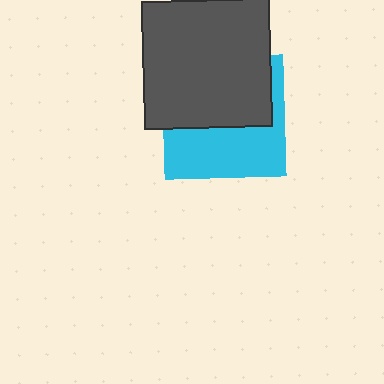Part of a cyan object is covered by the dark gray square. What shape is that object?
It is a square.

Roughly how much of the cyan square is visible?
About half of it is visible (roughly 47%).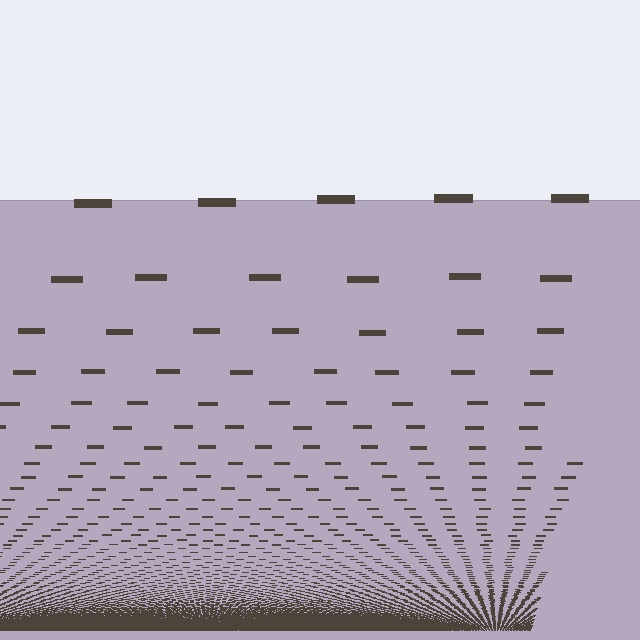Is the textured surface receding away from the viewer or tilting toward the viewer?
The surface appears to tilt toward the viewer. Texture elements get larger and sparser toward the top.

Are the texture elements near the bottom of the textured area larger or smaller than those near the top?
Smaller. The gradient is inverted — elements near the bottom are smaller and denser.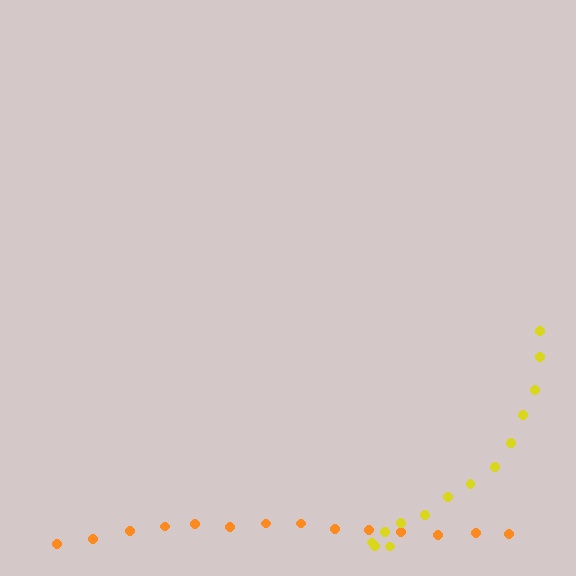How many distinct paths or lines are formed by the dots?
There are 2 distinct paths.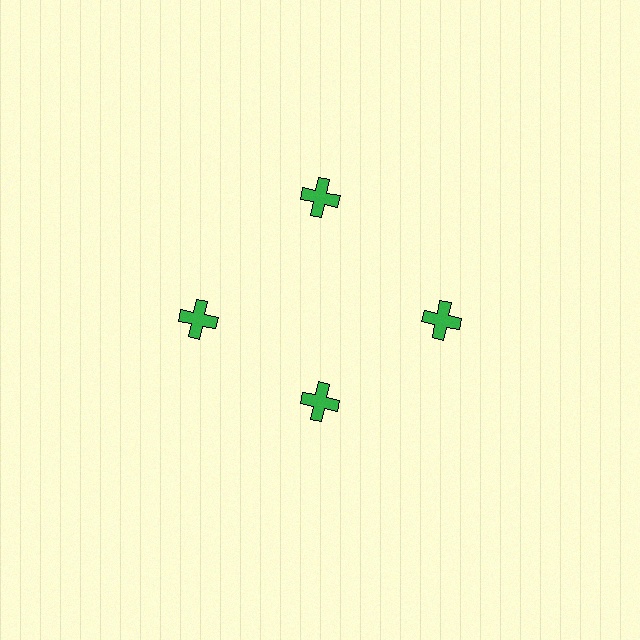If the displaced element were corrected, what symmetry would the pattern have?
It would have 4-fold rotational symmetry — the pattern would map onto itself every 90 degrees.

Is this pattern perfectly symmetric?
No. The 4 green crosses are arranged in a ring, but one element near the 6 o'clock position is pulled inward toward the center, breaking the 4-fold rotational symmetry.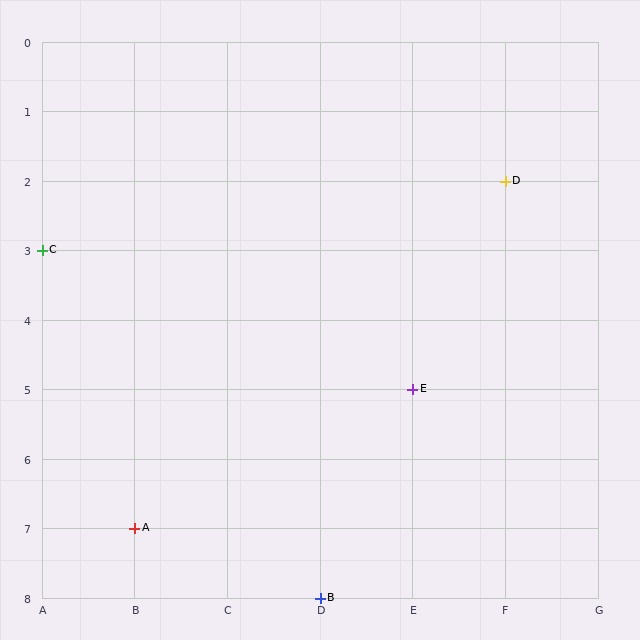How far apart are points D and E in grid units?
Points D and E are 1 column and 3 rows apart (about 3.2 grid units diagonally).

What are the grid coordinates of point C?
Point C is at grid coordinates (A, 3).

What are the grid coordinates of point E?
Point E is at grid coordinates (E, 5).